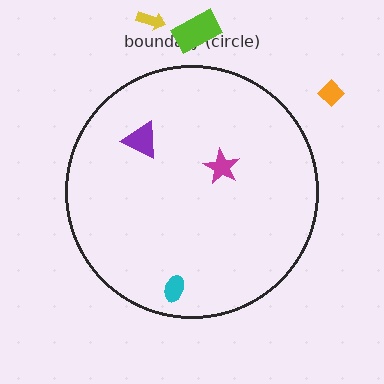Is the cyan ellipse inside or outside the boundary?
Inside.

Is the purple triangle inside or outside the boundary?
Inside.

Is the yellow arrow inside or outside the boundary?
Outside.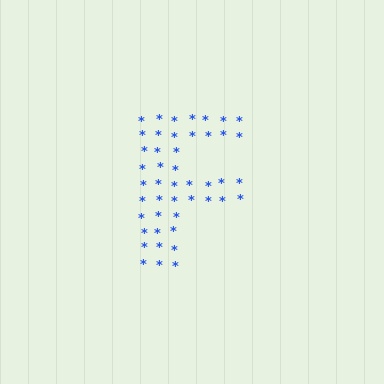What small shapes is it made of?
It is made of small asterisks.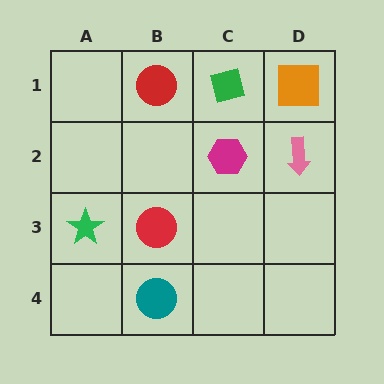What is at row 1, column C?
A green square.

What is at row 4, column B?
A teal circle.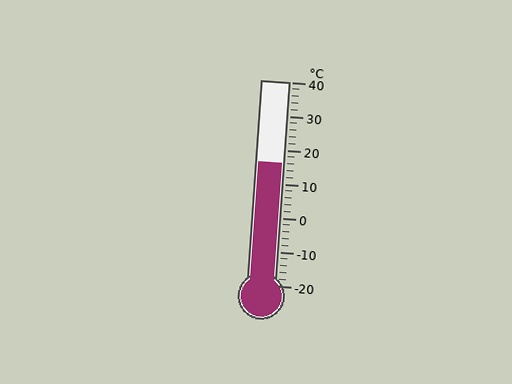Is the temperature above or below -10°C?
The temperature is above -10°C.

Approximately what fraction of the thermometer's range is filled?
The thermometer is filled to approximately 60% of its range.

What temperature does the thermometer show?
The thermometer shows approximately 16°C.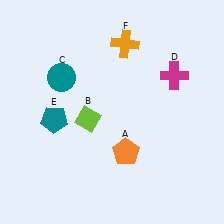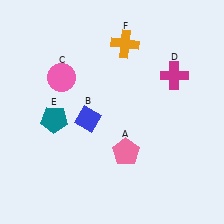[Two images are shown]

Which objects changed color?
A changed from orange to pink. B changed from lime to blue. C changed from teal to pink.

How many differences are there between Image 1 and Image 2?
There are 3 differences between the two images.